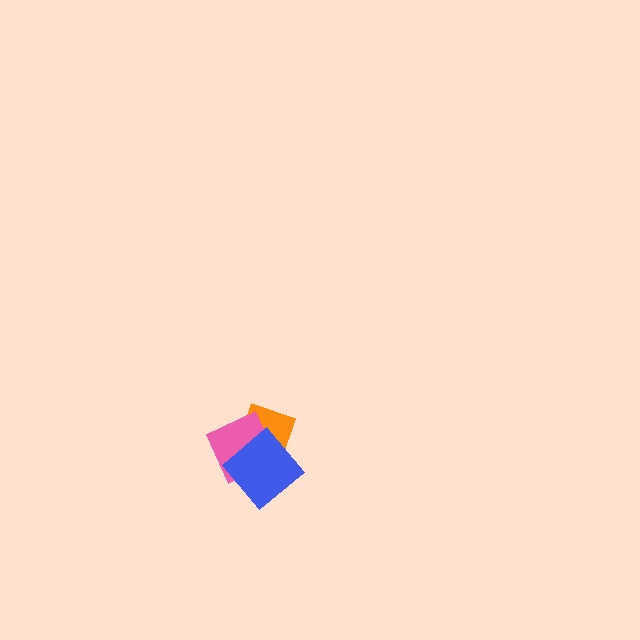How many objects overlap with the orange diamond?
2 objects overlap with the orange diamond.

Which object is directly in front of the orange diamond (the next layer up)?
The pink square is directly in front of the orange diamond.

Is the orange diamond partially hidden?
Yes, it is partially covered by another shape.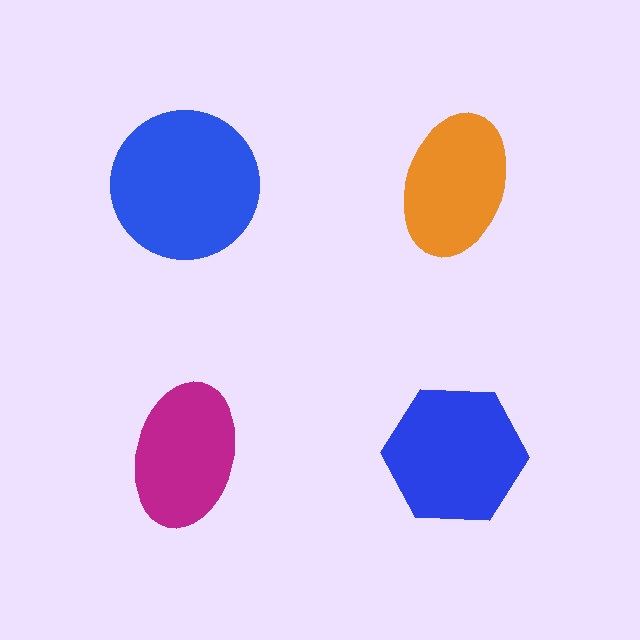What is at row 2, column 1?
A magenta ellipse.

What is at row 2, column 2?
A blue hexagon.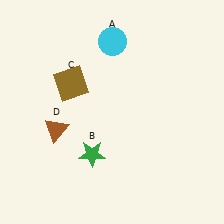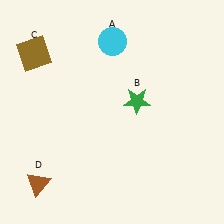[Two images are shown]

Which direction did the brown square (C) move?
The brown square (C) moved left.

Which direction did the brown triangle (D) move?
The brown triangle (D) moved down.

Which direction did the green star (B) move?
The green star (B) moved up.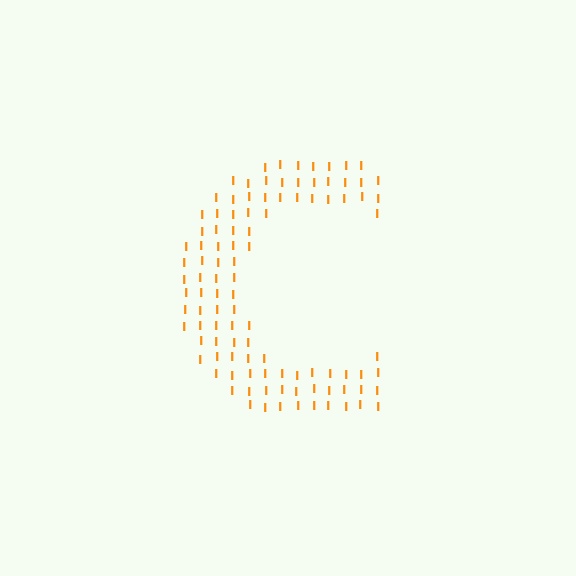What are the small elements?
The small elements are letter I's.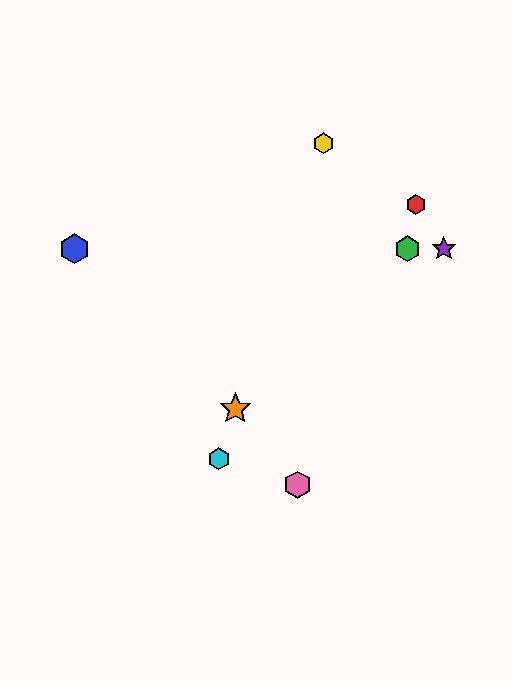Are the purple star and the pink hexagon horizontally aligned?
No, the purple star is at y≈249 and the pink hexagon is at y≈485.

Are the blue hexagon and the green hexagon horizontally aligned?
Yes, both are at y≈249.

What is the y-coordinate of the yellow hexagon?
The yellow hexagon is at y≈143.